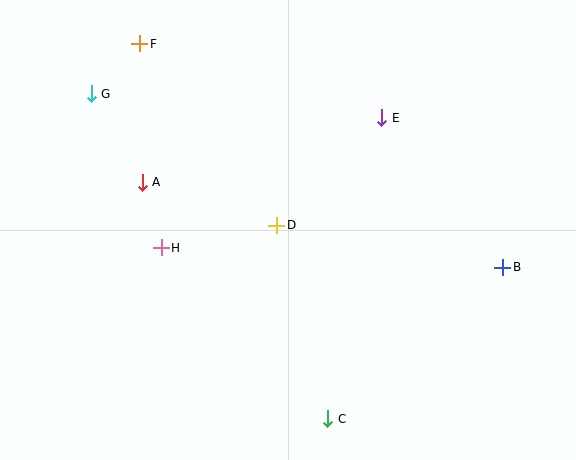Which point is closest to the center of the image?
Point D at (277, 225) is closest to the center.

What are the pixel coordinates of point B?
Point B is at (503, 267).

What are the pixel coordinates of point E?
Point E is at (382, 118).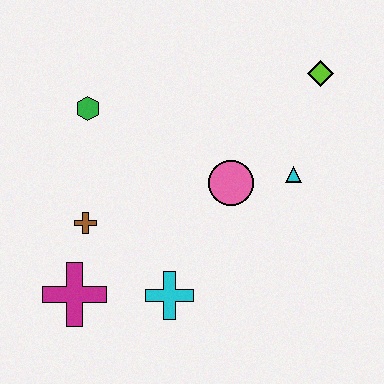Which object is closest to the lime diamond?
The cyan triangle is closest to the lime diamond.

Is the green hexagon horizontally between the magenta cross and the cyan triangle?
Yes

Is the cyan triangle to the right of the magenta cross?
Yes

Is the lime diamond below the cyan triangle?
No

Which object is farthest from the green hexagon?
The lime diamond is farthest from the green hexagon.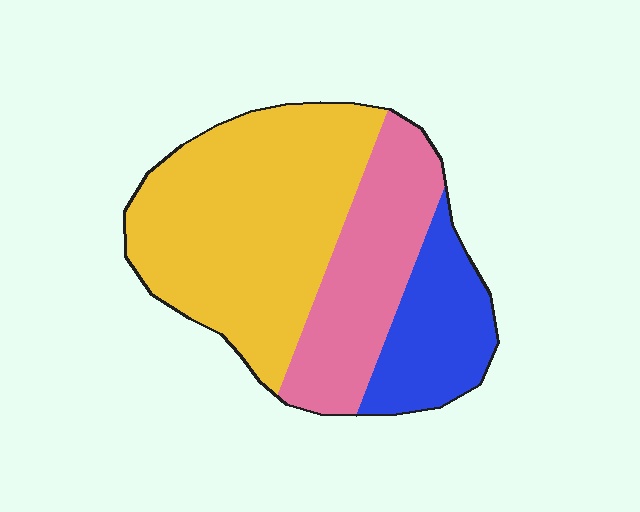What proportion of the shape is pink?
Pink takes up about one quarter (1/4) of the shape.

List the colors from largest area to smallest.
From largest to smallest: yellow, pink, blue.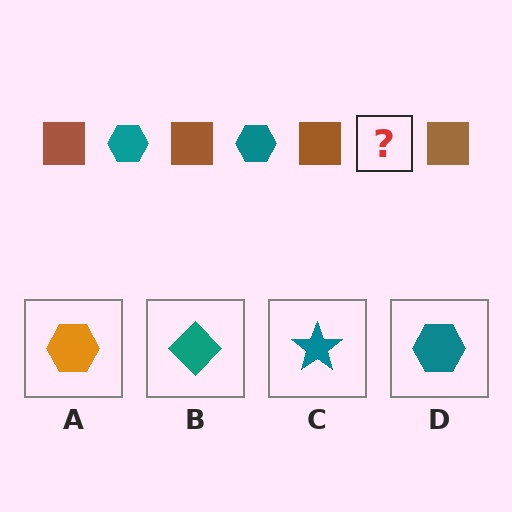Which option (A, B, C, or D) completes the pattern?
D.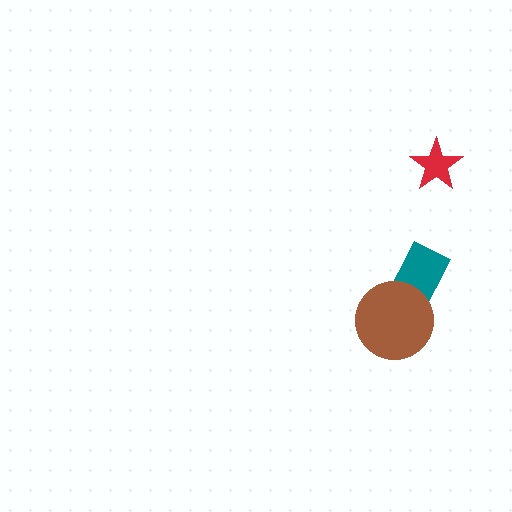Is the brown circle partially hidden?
No, no other shape covers it.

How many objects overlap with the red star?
0 objects overlap with the red star.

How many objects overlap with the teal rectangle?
1 object overlaps with the teal rectangle.